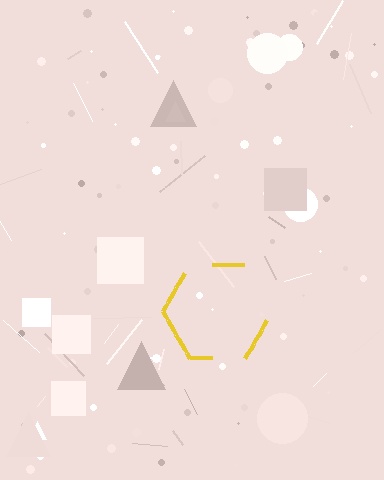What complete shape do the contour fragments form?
The contour fragments form a hexagon.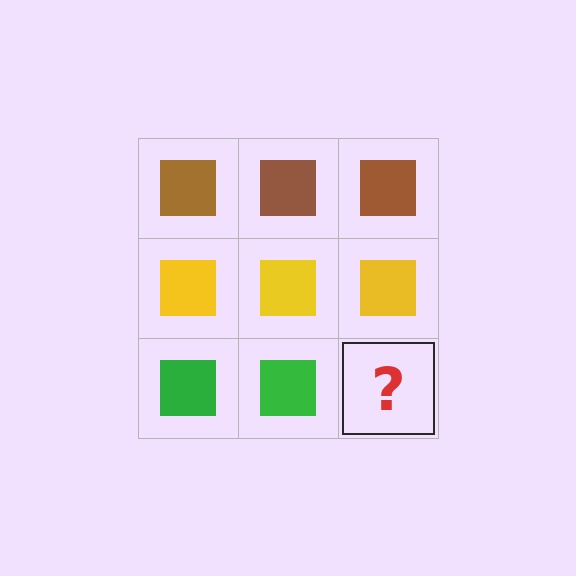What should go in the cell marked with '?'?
The missing cell should contain a green square.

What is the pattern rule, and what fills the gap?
The rule is that each row has a consistent color. The gap should be filled with a green square.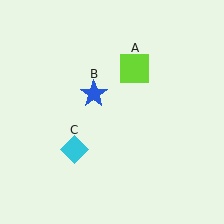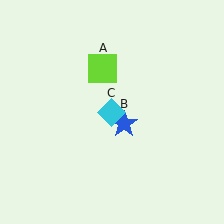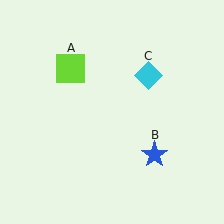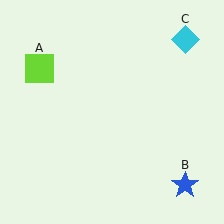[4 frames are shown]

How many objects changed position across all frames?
3 objects changed position: lime square (object A), blue star (object B), cyan diamond (object C).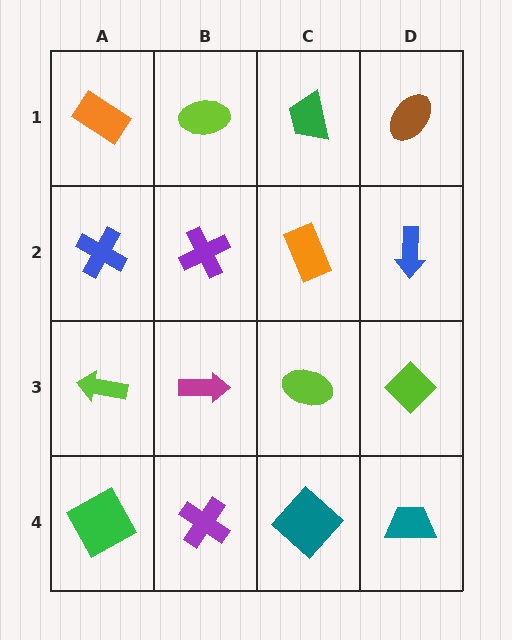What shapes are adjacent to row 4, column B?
A magenta arrow (row 3, column B), a green square (row 4, column A), a teal diamond (row 4, column C).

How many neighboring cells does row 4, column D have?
2.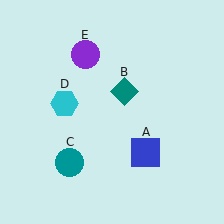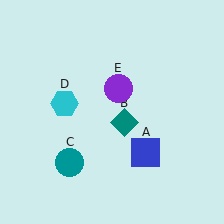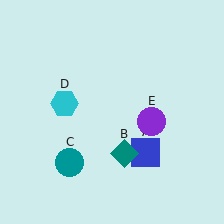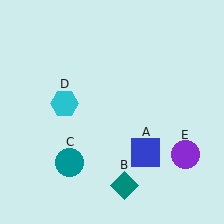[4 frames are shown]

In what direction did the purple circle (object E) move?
The purple circle (object E) moved down and to the right.